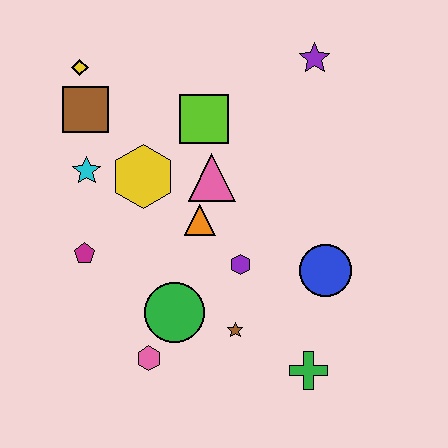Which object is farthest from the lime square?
The green cross is farthest from the lime square.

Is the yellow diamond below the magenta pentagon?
No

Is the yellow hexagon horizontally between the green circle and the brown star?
No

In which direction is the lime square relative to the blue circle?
The lime square is above the blue circle.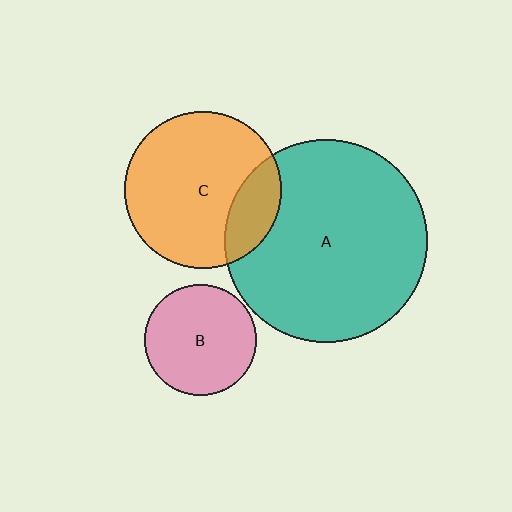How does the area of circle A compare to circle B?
Approximately 3.3 times.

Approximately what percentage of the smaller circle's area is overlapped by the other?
Approximately 20%.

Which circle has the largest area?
Circle A (teal).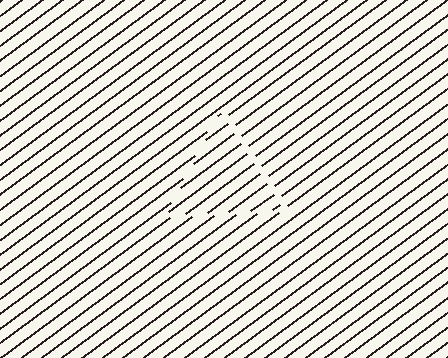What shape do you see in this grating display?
An illusory triangle. The interior of the shape contains the same grating, shifted by half a period — the contour is defined by the phase discontinuity where line-ends from the inner and outer gratings abut.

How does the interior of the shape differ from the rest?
The interior of the shape contains the same grating, shifted by half a period — the contour is defined by the phase discontinuity where line-ends from the inner and outer gratings abut.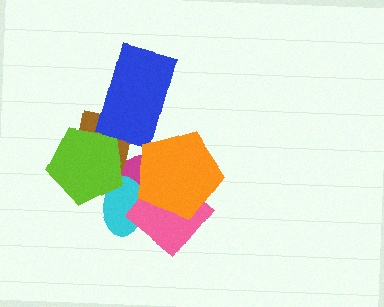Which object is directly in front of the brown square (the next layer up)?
The lime pentagon is directly in front of the brown square.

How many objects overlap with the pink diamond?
3 objects overlap with the pink diamond.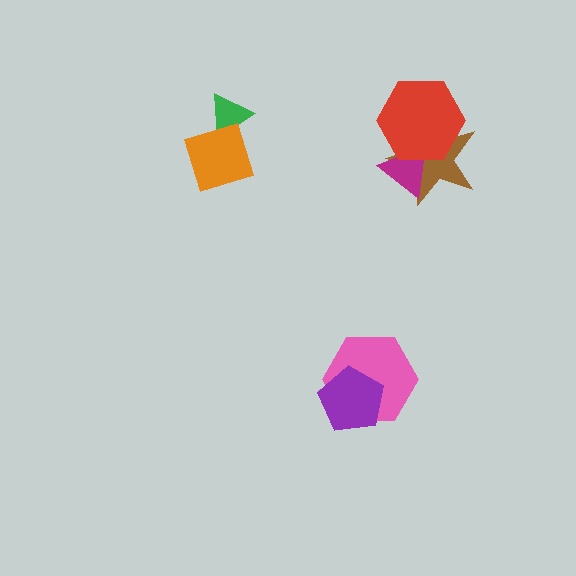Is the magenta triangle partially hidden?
Yes, it is partially covered by another shape.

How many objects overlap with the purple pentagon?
1 object overlaps with the purple pentagon.